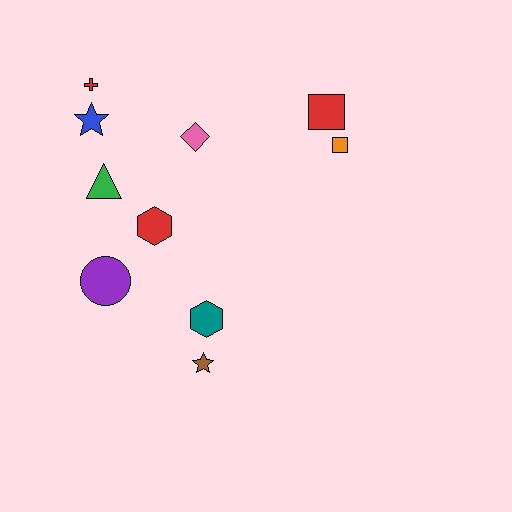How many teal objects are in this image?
There is 1 teal object.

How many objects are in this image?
There are 10 objects.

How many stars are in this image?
There are 2 stars.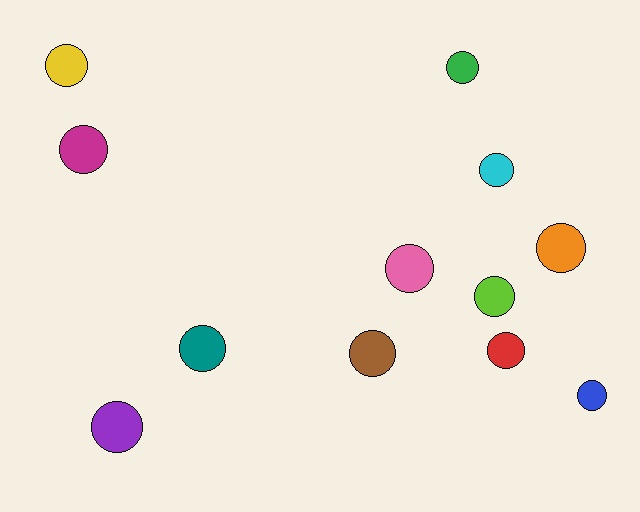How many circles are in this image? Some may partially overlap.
There are 12 circles.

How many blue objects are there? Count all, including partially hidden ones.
There is 1 blue object.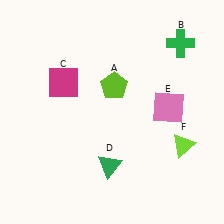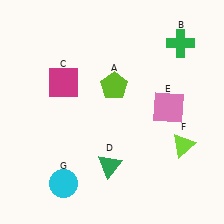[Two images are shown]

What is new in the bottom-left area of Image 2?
A cyan circle (G) was added in the bottom-left area of Image 2.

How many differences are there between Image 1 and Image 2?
There is 1 difference between the two images.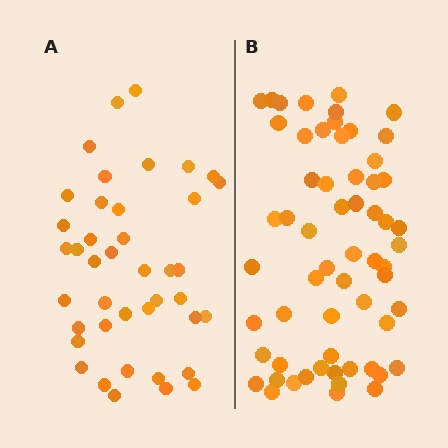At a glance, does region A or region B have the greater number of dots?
Region B (the right region) has more dots.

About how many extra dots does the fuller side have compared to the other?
Region B has approximately 20 more dots than region A.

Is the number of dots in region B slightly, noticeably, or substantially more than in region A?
Region B has substantially more. The ratio is roughly 1.5 to 1.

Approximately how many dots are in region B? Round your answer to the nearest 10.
About 60 dots.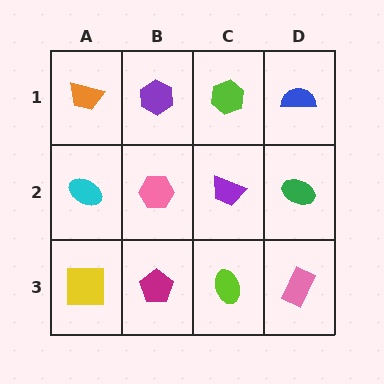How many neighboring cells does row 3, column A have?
2.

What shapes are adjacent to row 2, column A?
An orange trapezoid (row 1, column A), a yellow square (row 3, column A), a pink hexagon (row 2, column B).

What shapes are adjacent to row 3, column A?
A cyan ellipse (row 2, column A), a magenta pentagon (row 3, column B).